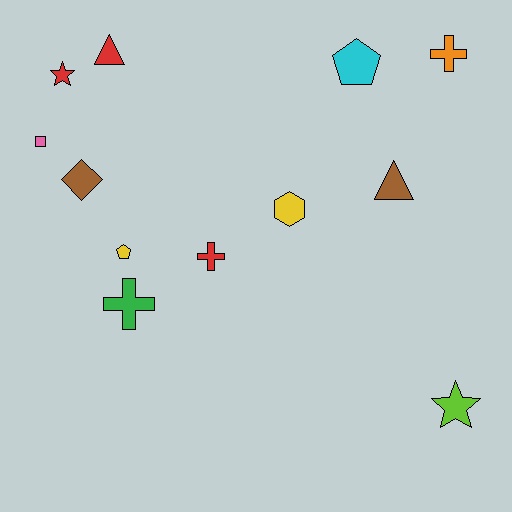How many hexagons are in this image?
There is 1 hexagon.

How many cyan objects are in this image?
There is 1 cyan object.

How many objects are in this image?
There are 12 objects.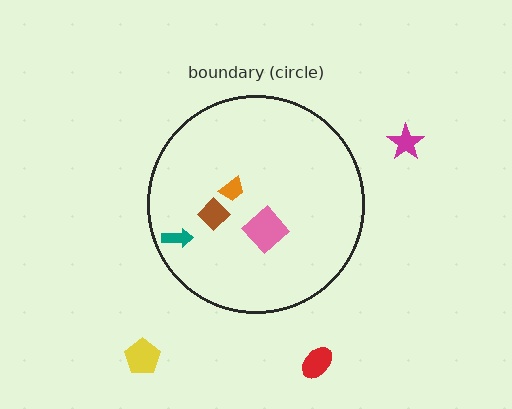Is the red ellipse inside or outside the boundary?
Outside.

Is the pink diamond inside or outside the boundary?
Inside.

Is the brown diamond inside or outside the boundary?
Inside.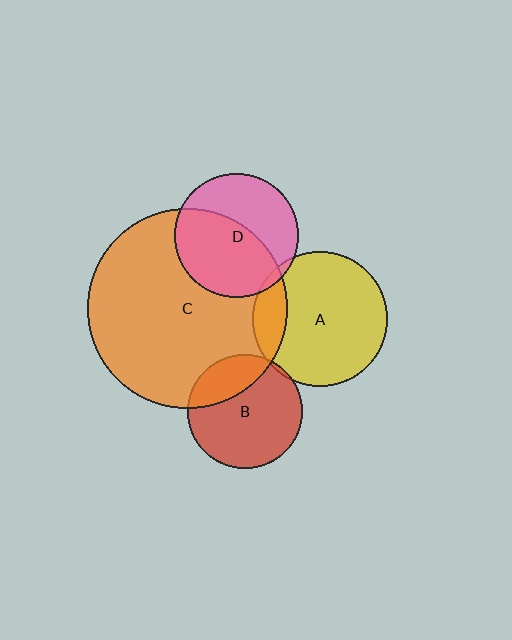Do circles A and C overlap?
Yes.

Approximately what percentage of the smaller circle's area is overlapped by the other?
Approximately 15%.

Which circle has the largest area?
Circle C (orange).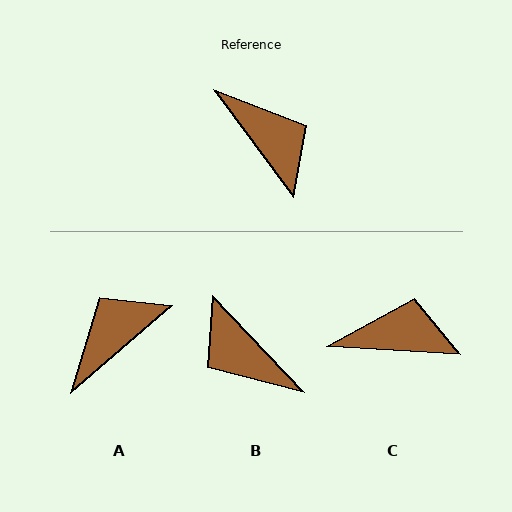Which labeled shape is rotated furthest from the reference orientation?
B, about 173 degrees away.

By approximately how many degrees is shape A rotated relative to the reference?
Approximately 94 degrees counter-clockwise.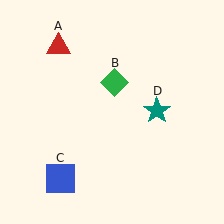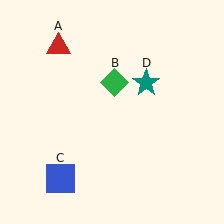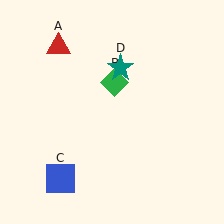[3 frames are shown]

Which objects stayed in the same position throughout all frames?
Red triangle (object A) and green diamond (object B) and blue square (object C) remained stationary.